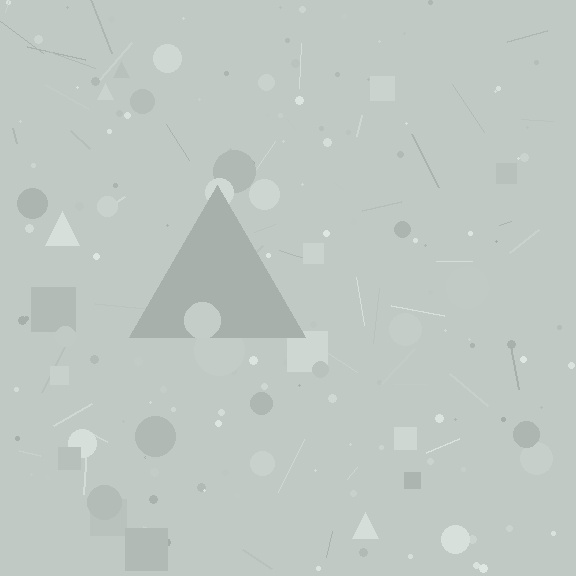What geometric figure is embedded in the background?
A triangle is embedded in the background.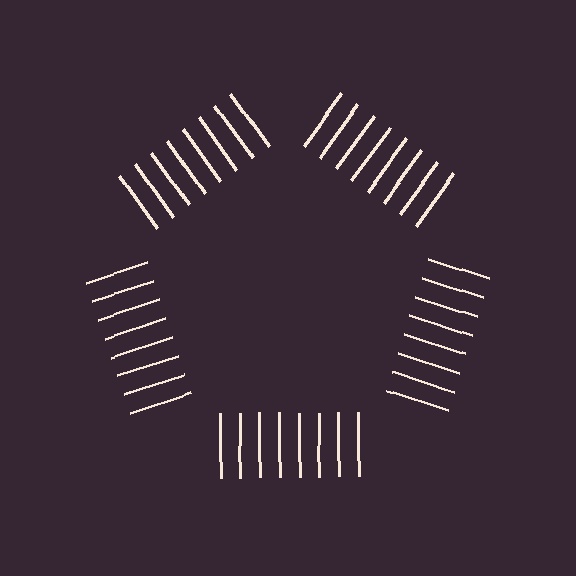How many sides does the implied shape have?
5 sides — the line-ends trace a pentagon.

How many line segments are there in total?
40 — 8 along each of the 5 edges.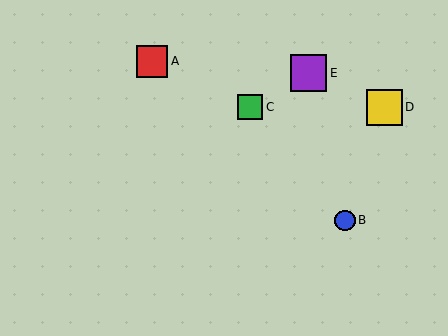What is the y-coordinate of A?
Object A is at y≈61.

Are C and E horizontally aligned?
No, C is at y≈107 and E is at y≈73.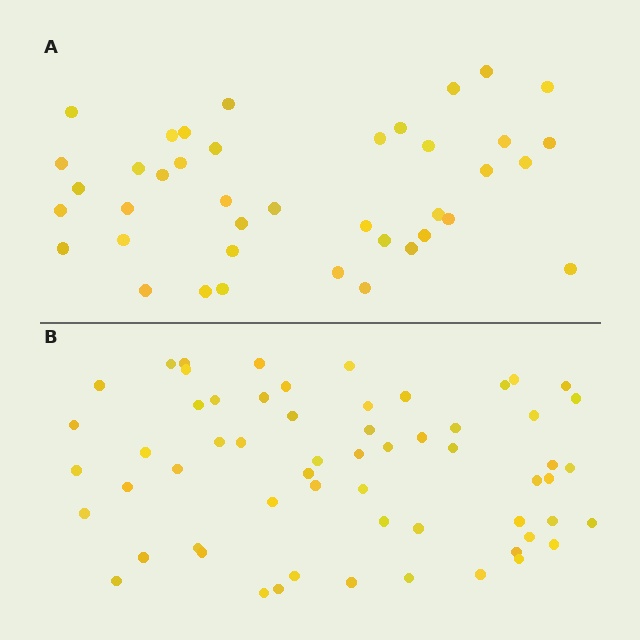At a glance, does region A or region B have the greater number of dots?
Region B (the bottom region) has more dots.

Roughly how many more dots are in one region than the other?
Region B has approximately 20 more dots than region A.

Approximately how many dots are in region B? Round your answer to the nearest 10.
About 60 dots.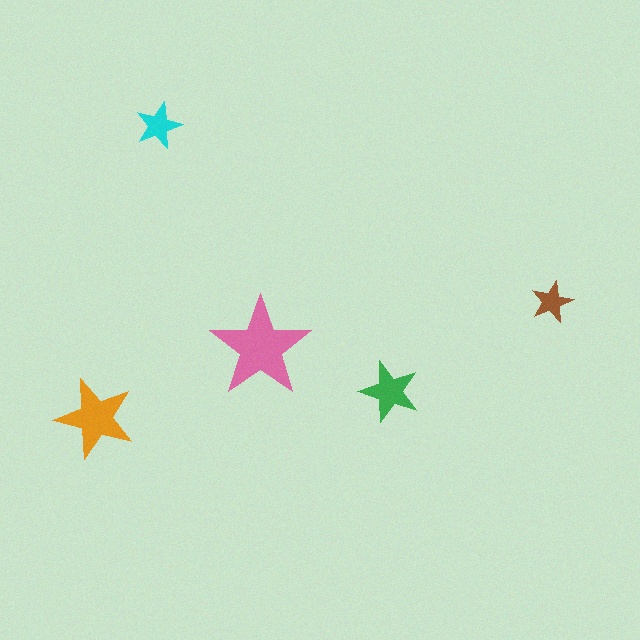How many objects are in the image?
There are 5 objects in the image.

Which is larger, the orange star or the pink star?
The pink one.